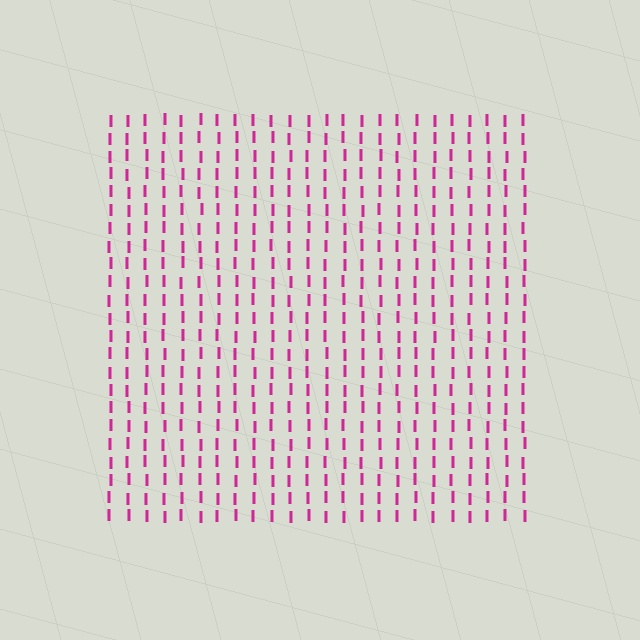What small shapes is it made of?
It is made of small letter I's.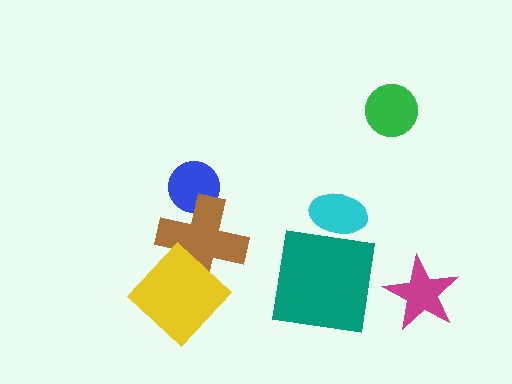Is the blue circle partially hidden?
Yes, it is partially covered by another shape.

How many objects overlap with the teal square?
0 objects overlap with the teal square.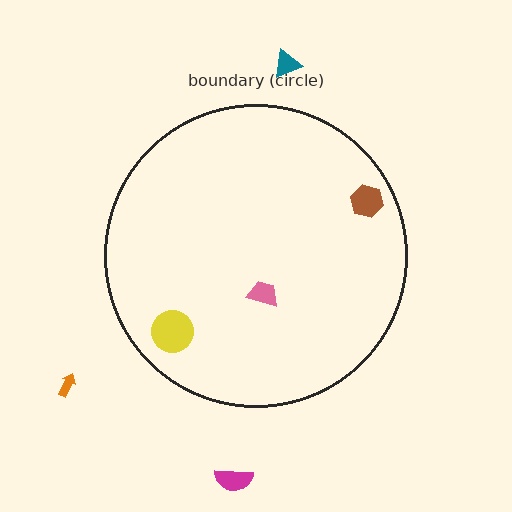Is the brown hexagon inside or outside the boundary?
Inside.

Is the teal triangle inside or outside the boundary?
Outside.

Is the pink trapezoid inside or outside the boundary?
Inside.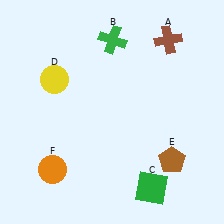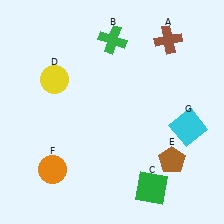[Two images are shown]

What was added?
A cyan square (G) was added in Image 2.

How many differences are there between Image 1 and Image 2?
There is 1 difference between the two images.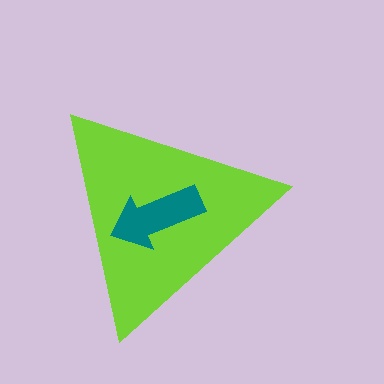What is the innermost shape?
The teal arrow.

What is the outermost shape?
The lime triangle.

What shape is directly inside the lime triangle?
The teal arrow.